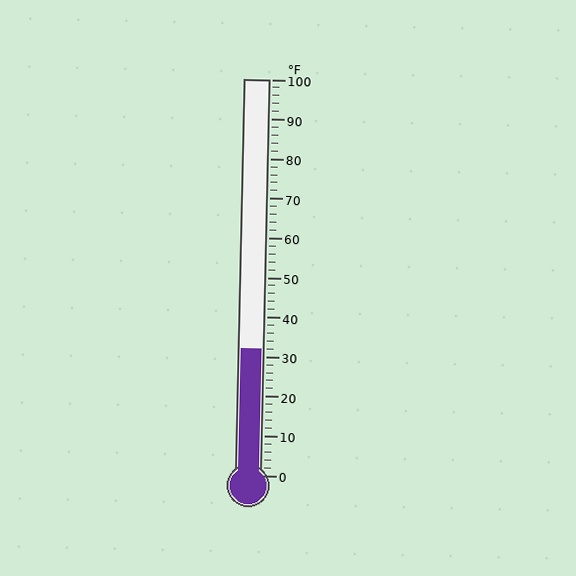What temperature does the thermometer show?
The thermometer shows approximately 32°F.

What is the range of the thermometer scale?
The thermometer scale ranges from 0°F to 100°F.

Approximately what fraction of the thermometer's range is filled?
The thermometer is filled to approximately 30% of its range.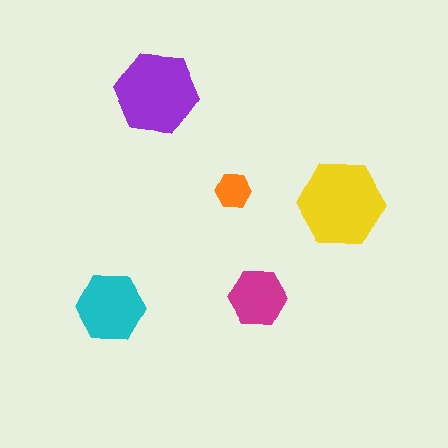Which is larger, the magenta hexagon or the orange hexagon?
The magenta one.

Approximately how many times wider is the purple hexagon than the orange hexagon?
About 2.5 times wider.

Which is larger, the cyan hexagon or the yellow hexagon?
The yellow one.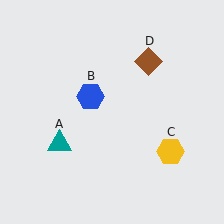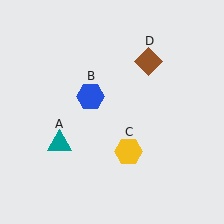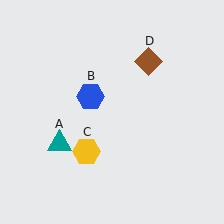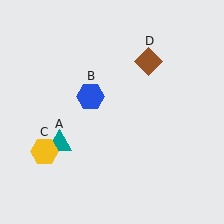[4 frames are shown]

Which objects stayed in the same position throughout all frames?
Teal triangle (object A) and blue hexagon (object B) and brown diamond (object D) remained stationary.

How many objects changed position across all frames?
1 object changed position: yellow hexagon (object C).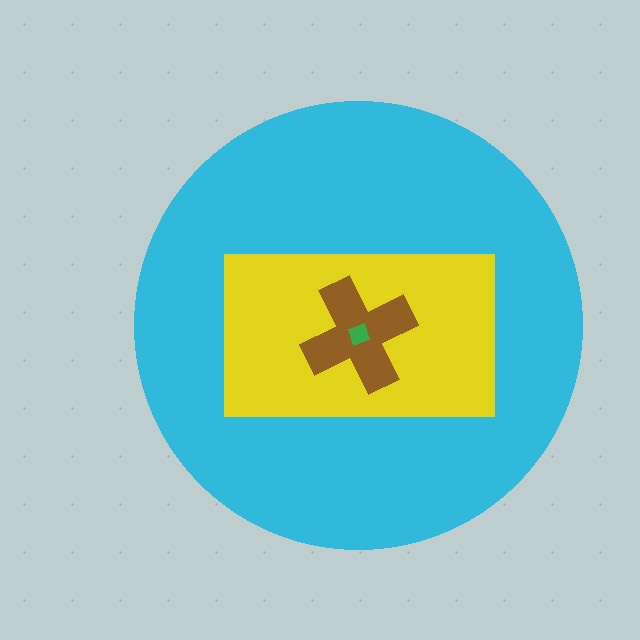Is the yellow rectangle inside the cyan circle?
Yes.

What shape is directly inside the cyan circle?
The yellow rectangle.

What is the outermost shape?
The cyan circle.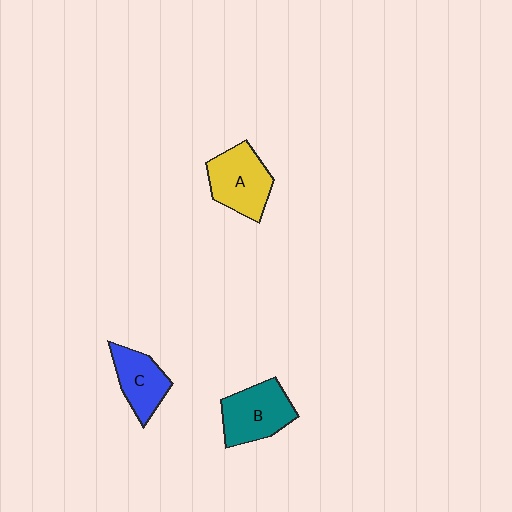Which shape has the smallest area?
Shape C (blue).